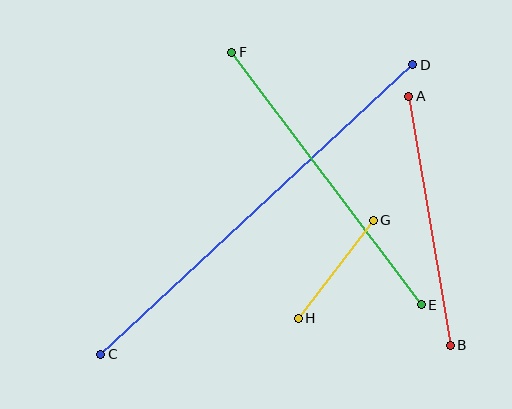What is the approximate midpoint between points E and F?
The midpoint is at approximately (327, 178) pixels.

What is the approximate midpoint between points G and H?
The midpoint is at approximately (336, 269) pixels.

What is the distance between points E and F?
The distance is approximately 316 pixels.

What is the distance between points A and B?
The distance is approximately 252 pixels.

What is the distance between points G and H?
The distance is approximately 123 pixels.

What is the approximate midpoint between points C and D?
The midpoint is at approximately (257, 210) pixels.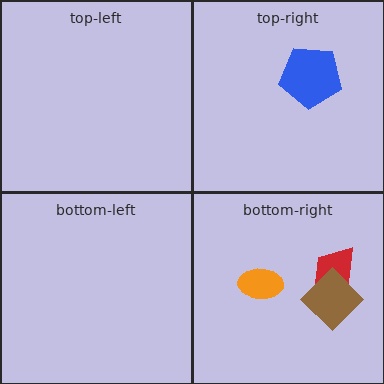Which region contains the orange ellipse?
The bottom-right region.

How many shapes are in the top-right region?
1.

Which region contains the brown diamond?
The bottom-right region.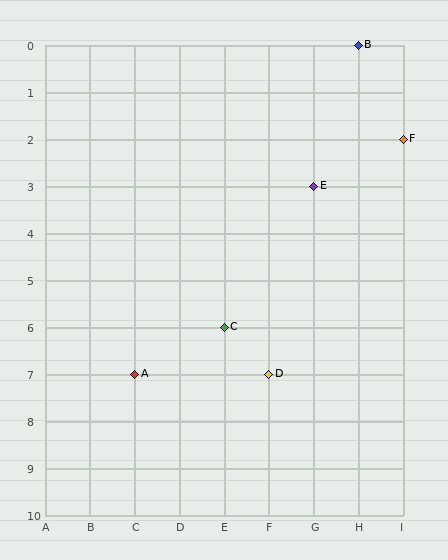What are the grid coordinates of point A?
Point A is at grid coordinates (C, 7).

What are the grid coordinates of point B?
Point B is at grid coordinates (H, 0).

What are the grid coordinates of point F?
Point F is at grid coordinates (I, 2).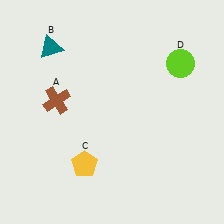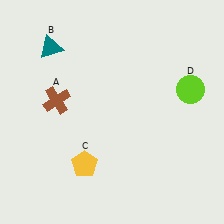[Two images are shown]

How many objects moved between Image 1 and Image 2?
1 object moved between the two images.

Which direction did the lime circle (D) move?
The lime circle (D) moved down.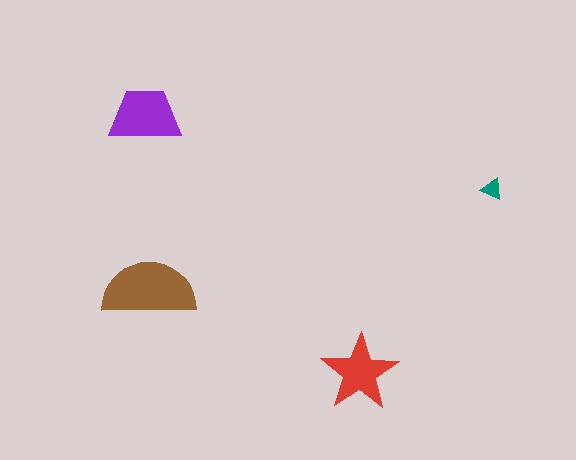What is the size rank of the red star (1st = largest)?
3rd.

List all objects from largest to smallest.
The brown semicircle, the purple trapezoid, the red star, the teal triangle.